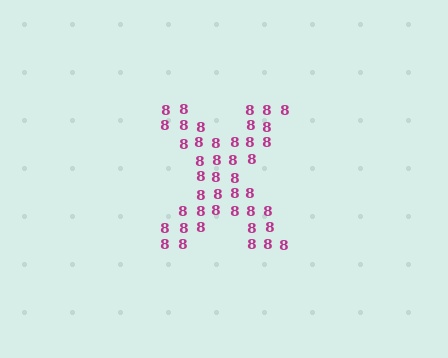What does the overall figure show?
The overall figure shows the letter X.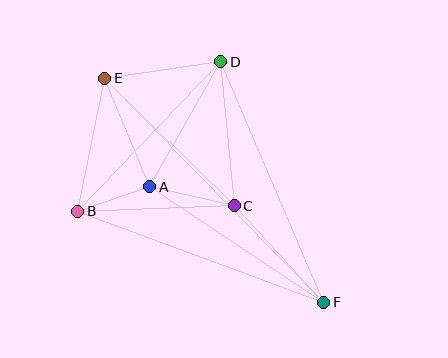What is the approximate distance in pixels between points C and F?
The distance between C and F is approximately 132 pixels.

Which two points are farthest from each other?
Points E and F are farthest from each other.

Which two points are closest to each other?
Points A and B are closest to each other.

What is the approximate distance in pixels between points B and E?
The distance between B and E is approximately 136 pixels.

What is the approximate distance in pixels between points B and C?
The distance between B and C is approximately 157 pixels.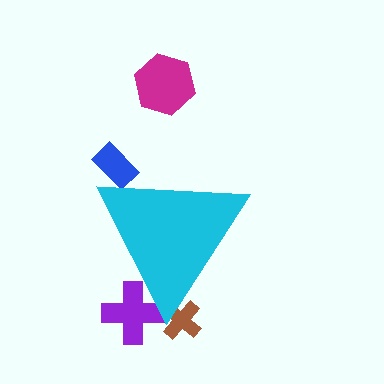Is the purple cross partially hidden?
Yes, the purple cross is partially hidden behind the cyan triangle.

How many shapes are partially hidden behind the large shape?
3 shapes are partially hidden.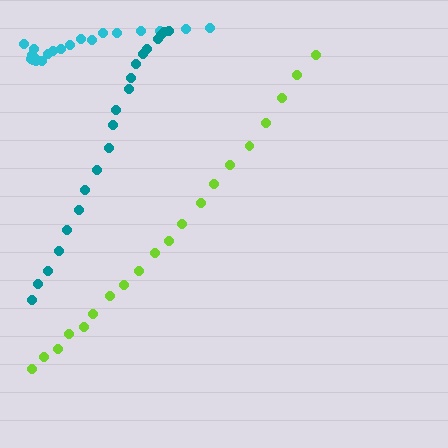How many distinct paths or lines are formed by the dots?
There are 3 distinct paths.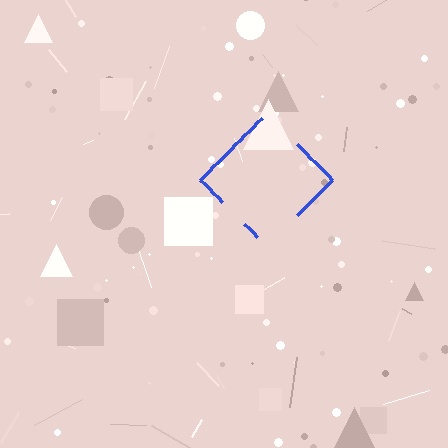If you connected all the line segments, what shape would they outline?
They would outline a diamond.